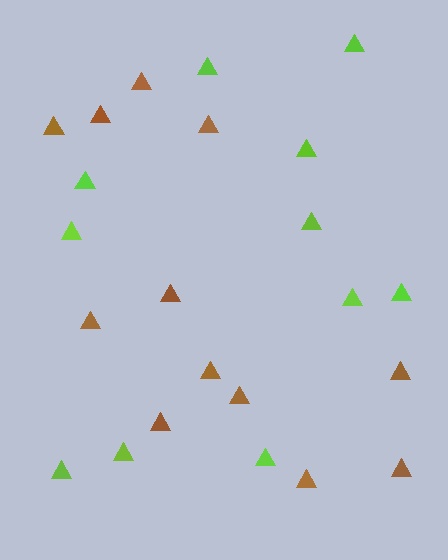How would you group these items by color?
There are 2 groups: one group of brown triangles (12) and one group of lime triangles (11).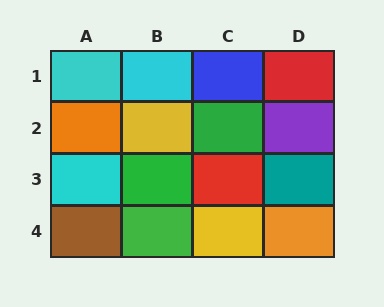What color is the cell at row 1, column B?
Cyan.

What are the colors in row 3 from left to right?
Cyan, green, red, teal.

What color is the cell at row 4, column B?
Green.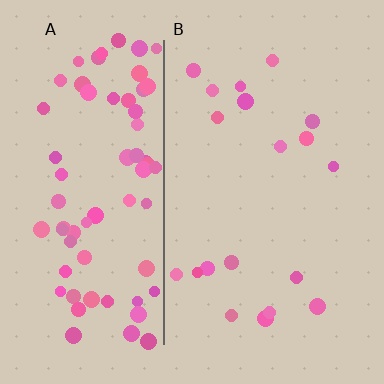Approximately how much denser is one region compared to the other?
Approximately 3.8× — region A over region B.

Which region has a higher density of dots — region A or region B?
A (the left).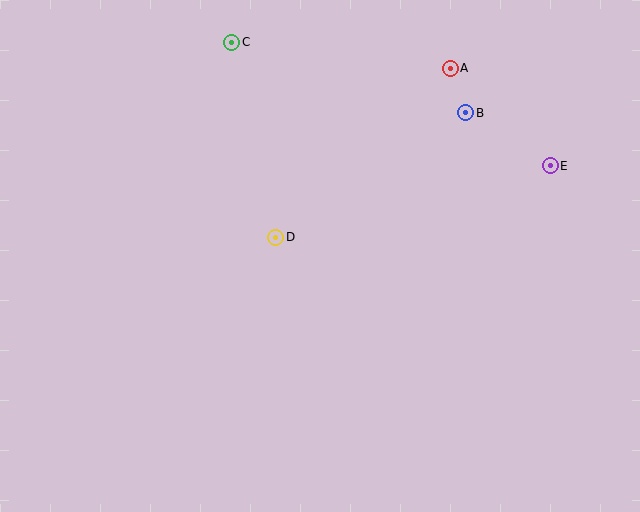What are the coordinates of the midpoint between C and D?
The midpoint between C and D is at (254, 140).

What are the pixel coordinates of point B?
Point B is at (466, 113).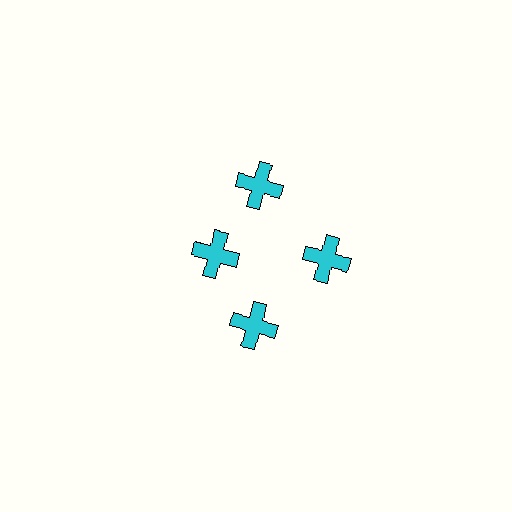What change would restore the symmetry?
The symmetry would be restored by moving it outward, back onto the ring so that all 4 crosses sit at equal angles and equal distance from the center.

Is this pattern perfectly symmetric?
No. The 4 cyan crosses are arranged in a ring, but one element near the 9 o'clock position is pulled inward toward the center, breaking the 4-fold rotational symmetry.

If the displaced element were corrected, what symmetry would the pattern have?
It would have 4-fold rotational symmetry — the pattern would map onto itself every 90 degrees.